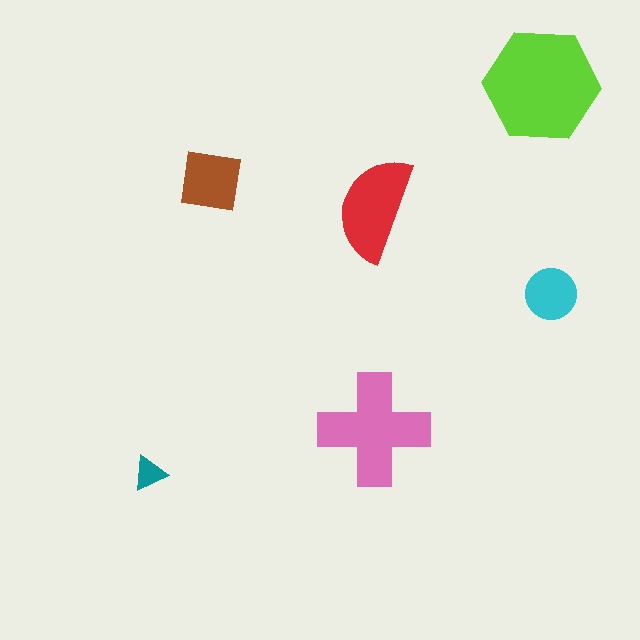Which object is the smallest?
The teal triangle.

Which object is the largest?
The lime hexagon.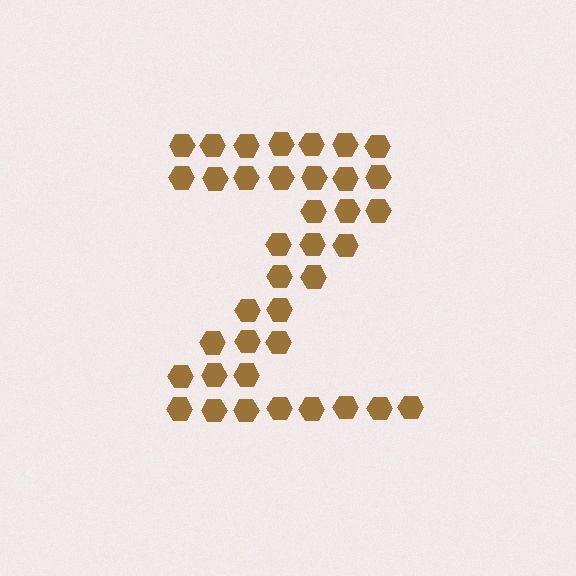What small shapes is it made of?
It is made of small hexagons.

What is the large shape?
The large shape is the letter Z.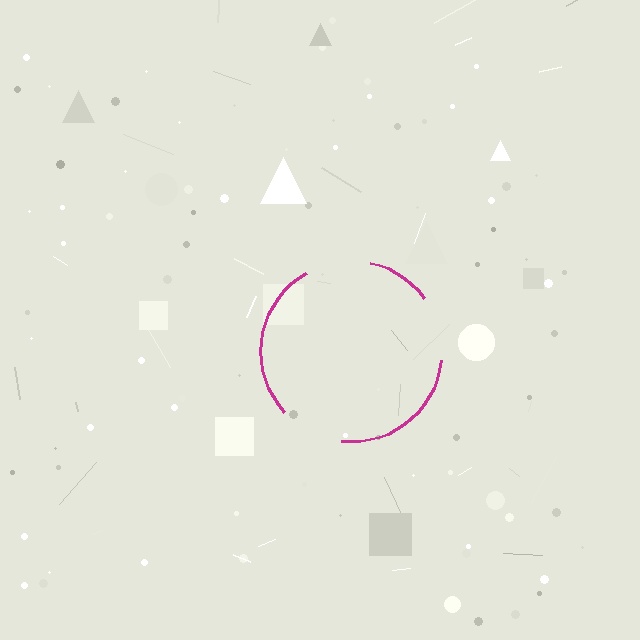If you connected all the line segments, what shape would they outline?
They would outline a circle.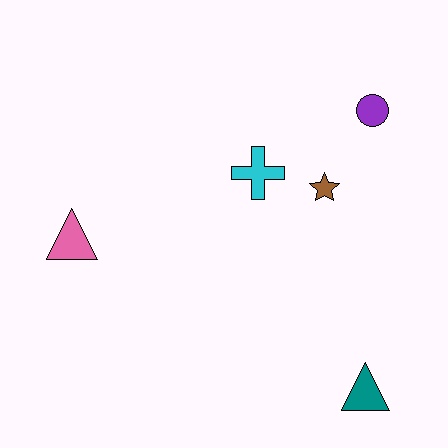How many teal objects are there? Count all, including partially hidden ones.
There is 1 teal object.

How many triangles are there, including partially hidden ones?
There are 2 triangles.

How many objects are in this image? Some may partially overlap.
There are 5 objects.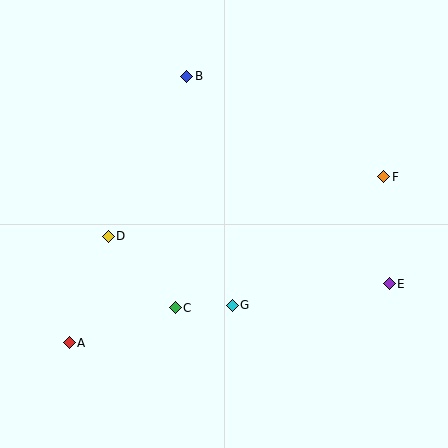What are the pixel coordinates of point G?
Point G is at (232, 305).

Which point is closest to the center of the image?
Point G at (232, 305) is closest to the center.